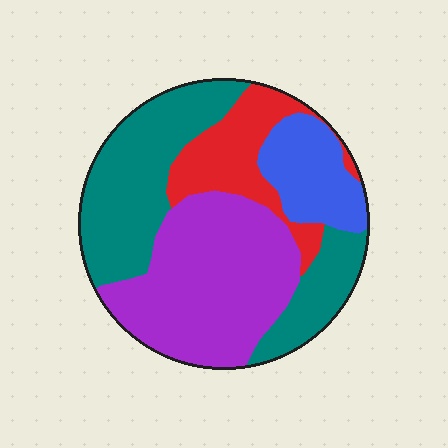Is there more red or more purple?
Purple.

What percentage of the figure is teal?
Teal covers 35% of the figure.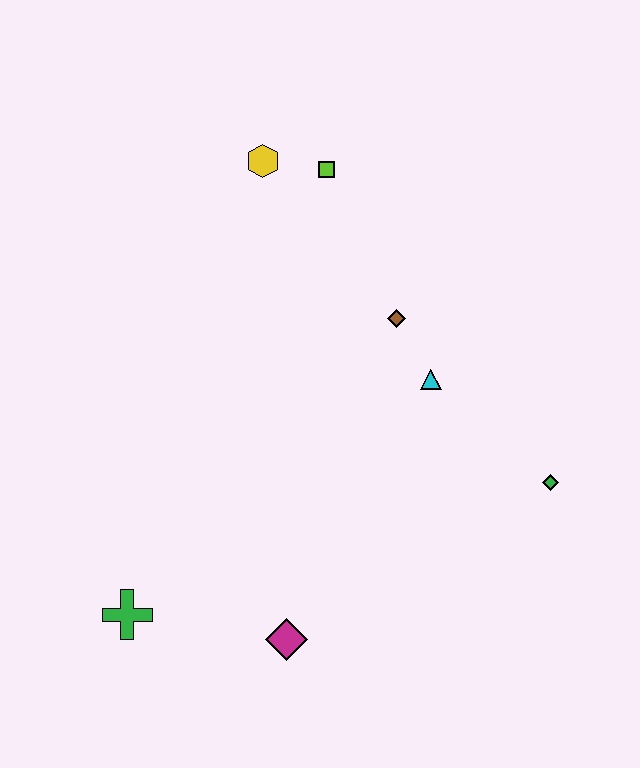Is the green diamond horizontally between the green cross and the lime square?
No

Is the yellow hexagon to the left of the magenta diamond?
Yes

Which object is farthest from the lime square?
The green cross is farthest from the lime square.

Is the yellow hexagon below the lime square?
No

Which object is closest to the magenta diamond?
The green cross is closest to the magenta diamond.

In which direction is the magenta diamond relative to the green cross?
The magenta diamond is to the right of the green cross.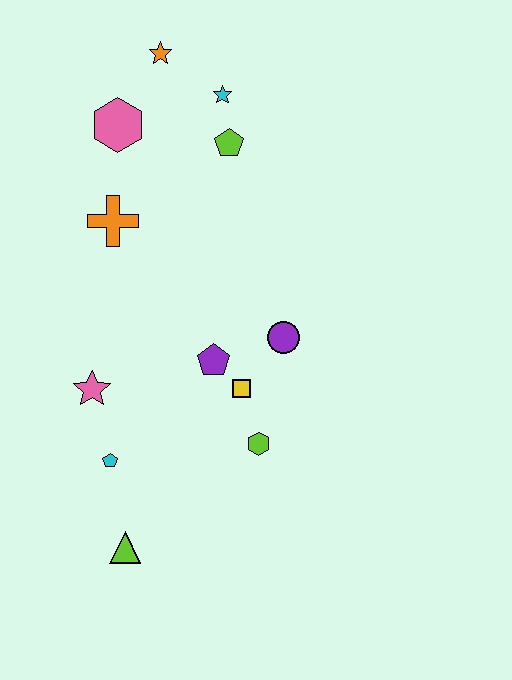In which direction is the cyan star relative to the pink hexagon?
The cyan star is to the right of the pink hexagon.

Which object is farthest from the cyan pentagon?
The orange star is farthest from the cyan pentagon.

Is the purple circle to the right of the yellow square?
Yes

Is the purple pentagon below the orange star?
Yes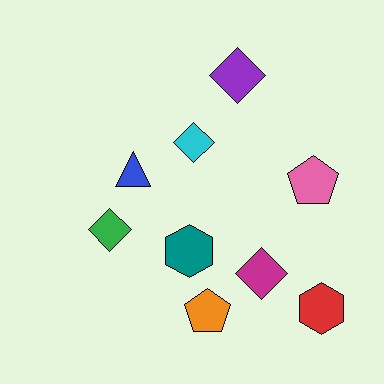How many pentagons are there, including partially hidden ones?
There are 2 pentagons.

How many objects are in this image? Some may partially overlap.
There are 9 objects.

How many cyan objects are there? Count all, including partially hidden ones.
There is 1 cyan object.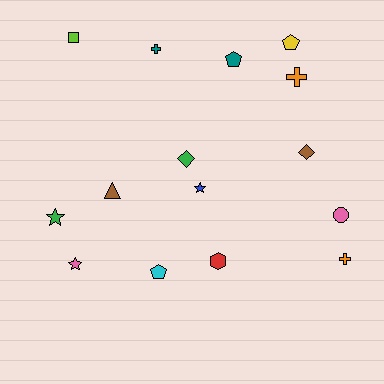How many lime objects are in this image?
There is 1 lime object.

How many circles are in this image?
There is 1 circle.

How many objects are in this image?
There are 15 objects.